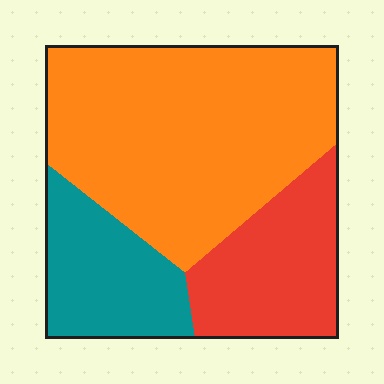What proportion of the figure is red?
Red covers 23% of the figure.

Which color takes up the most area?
Orange, at roughly 55%.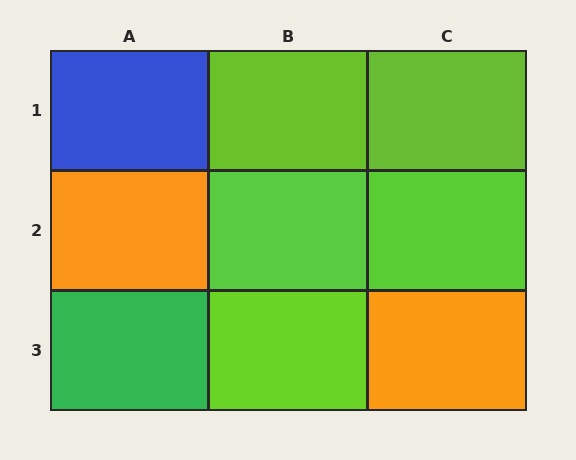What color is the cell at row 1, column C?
Lime.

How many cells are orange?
2 cells are orange.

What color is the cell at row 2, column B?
Lime.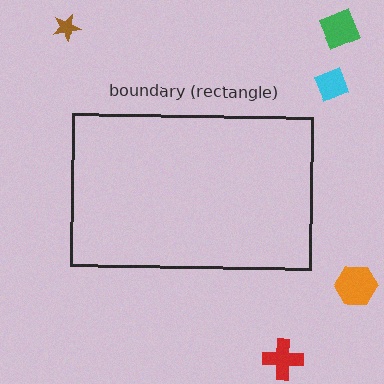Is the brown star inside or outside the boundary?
Outside.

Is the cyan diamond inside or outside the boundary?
Outside.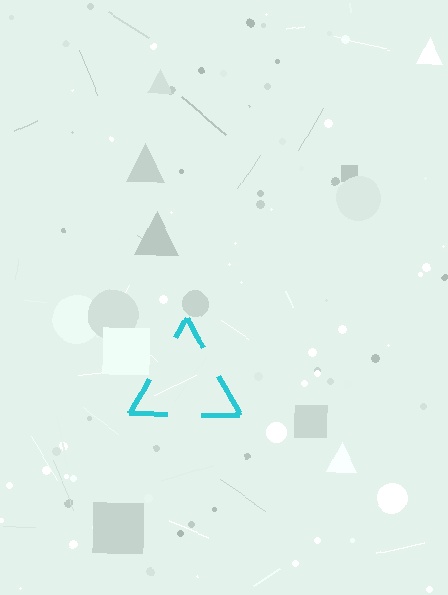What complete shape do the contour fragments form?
The contour fragments form a triangle.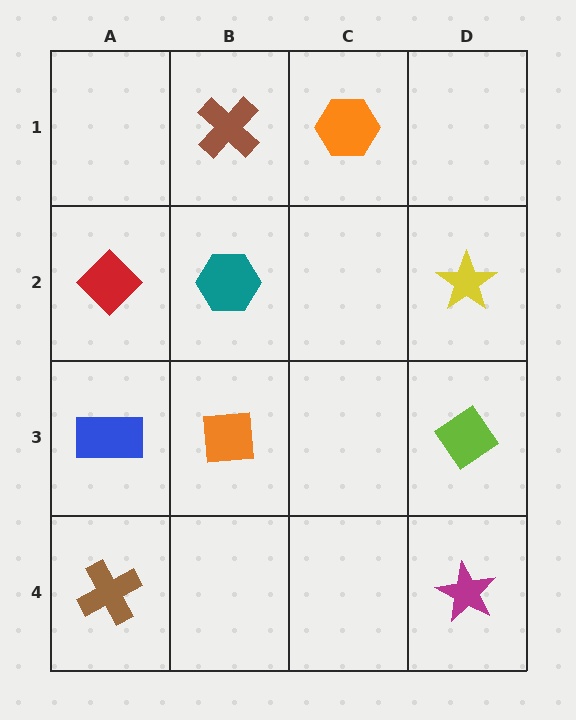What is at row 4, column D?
A magenta star.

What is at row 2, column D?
A yellow star.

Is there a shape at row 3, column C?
No, that cell is empty.